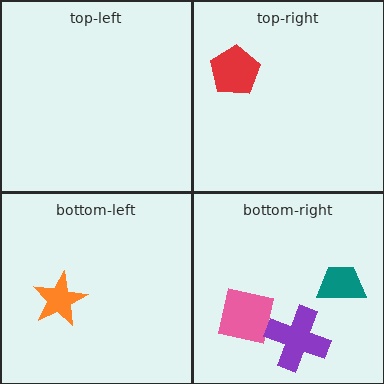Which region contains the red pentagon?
The top-right region.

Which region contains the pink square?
The bottom-right region.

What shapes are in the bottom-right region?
The teal trapezoid, the pink square, the purple cross.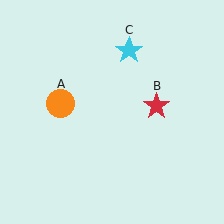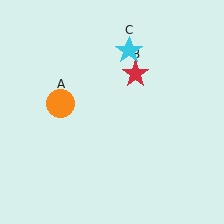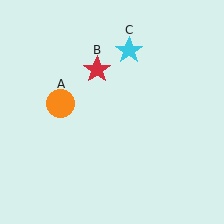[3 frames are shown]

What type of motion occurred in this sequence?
The red star (object B) rotated counterclockwise around the center of the scene.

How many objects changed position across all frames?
1 object changed position: red star (object B).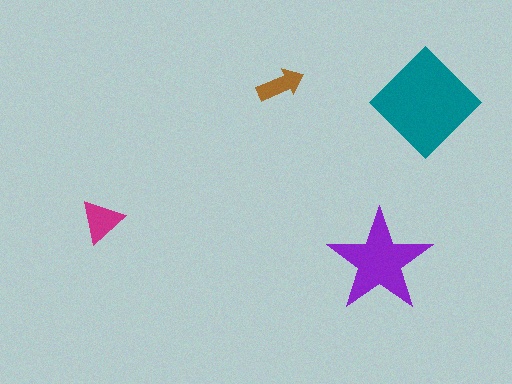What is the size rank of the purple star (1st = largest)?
2nd.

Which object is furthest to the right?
The teal diamond is rightmost.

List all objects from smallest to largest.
The brown arrow, the magenta triangle, the purple star, the teal diamond.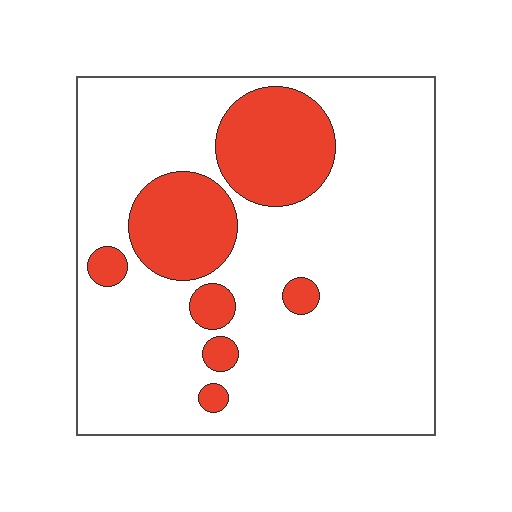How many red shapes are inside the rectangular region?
7.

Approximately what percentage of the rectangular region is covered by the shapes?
Approximately 20%.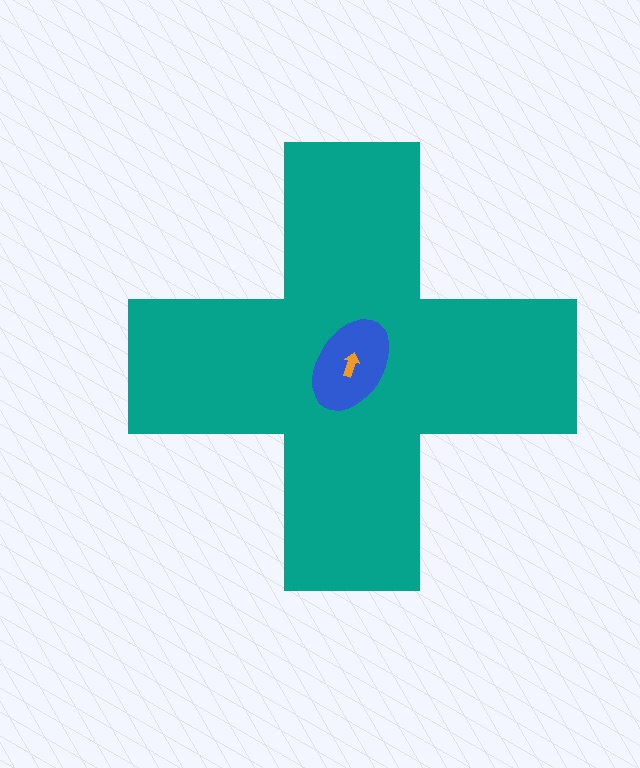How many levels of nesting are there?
3.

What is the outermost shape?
The teal cross.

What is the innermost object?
The orange arrow.